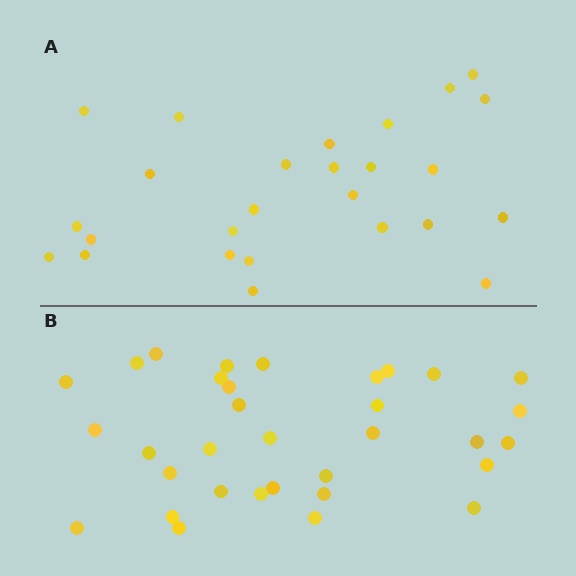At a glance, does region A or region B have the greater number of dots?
Region B (the bottom region) has more dots.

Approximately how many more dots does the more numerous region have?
Region B has roughly 8 or so more dots than region A.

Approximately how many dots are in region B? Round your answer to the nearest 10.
About 30 dots. (The exact count is 33, which rounds to 30.)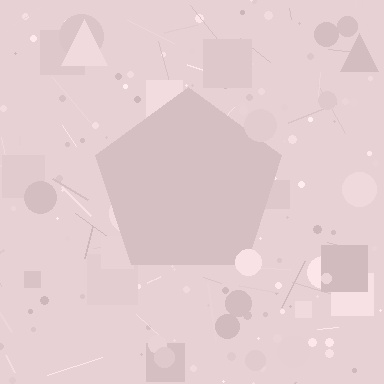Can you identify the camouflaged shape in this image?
The camouflaged shape is a pentagon.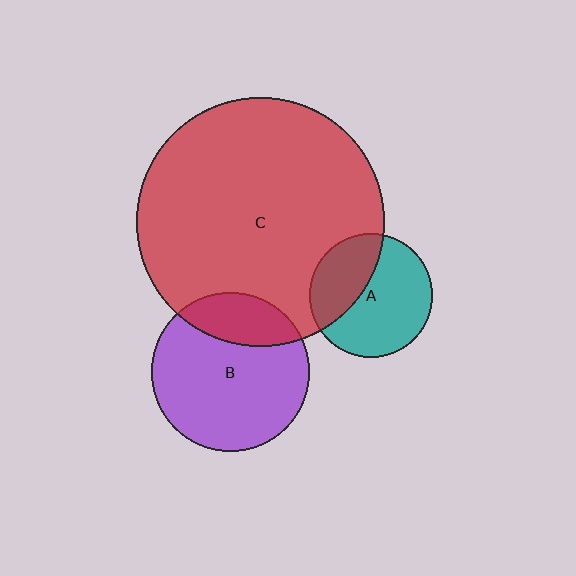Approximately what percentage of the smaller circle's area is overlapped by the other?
Approximately 35%.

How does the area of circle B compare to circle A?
Approximately 1.6 times.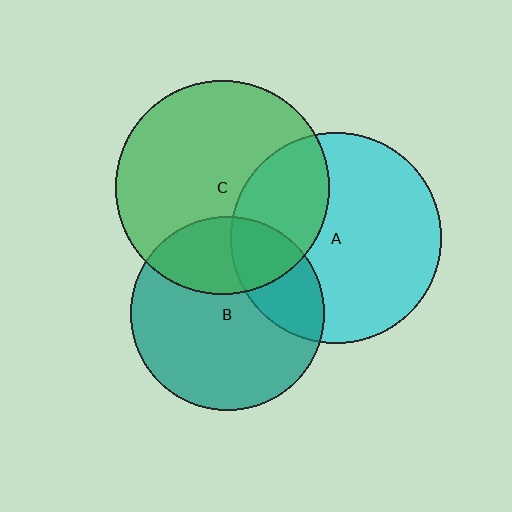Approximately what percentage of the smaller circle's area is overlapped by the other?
Approximately 30%.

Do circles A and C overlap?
Yes.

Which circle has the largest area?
Circle C (green).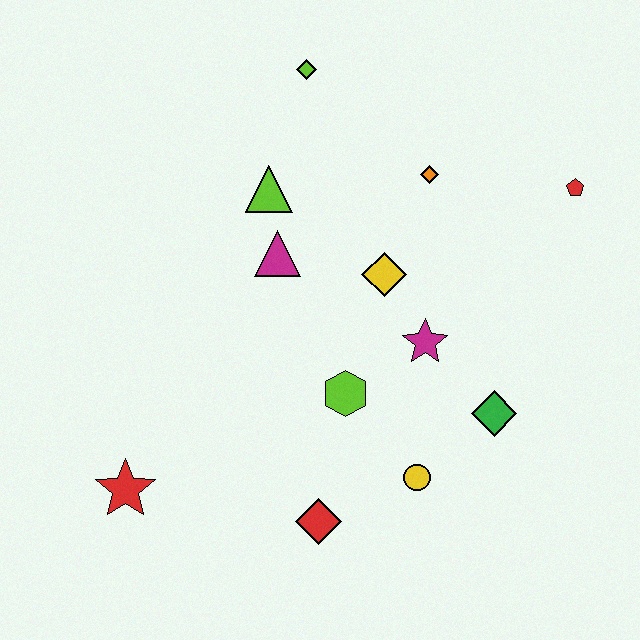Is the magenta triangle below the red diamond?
No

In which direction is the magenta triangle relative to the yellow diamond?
The magenta triangle is to the left of the yellow diamond.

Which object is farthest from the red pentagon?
The red star is farthest from the red pentagon.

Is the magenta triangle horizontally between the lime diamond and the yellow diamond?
No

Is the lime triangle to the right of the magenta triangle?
No